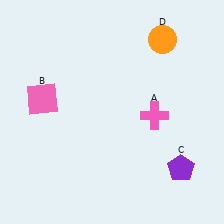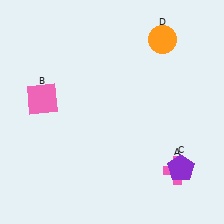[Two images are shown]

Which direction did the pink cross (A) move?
The pink cross (A) moved down.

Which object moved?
The pink cross (A) moved down.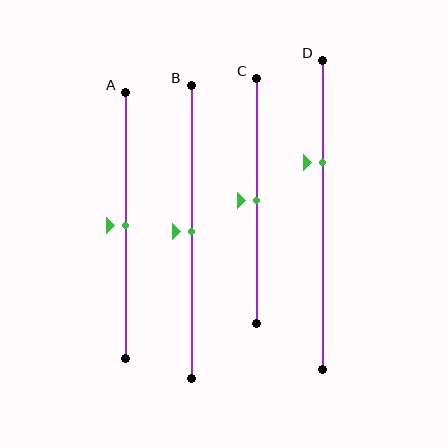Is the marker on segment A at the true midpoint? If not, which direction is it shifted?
Yes, the marker on segment A is at the true midpoint.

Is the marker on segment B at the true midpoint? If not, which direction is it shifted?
Yes, the marker on segment B is at the true midpoint.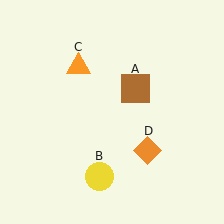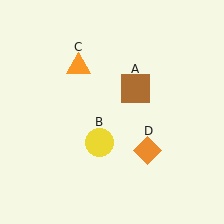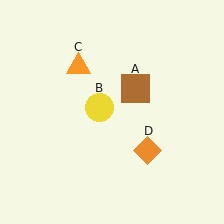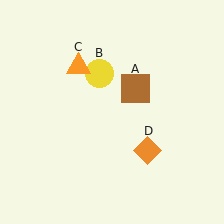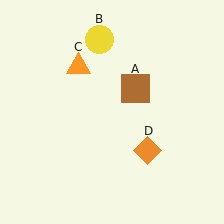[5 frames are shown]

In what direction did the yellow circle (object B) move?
The yellow circle (object B) moved up.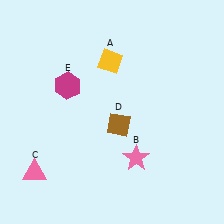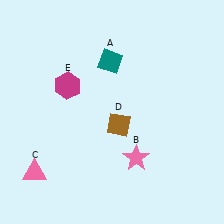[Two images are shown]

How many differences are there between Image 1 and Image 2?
There is 1 difference between the two images.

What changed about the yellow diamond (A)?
In Image 1, A is yellow. In Image 2, it changed to teal.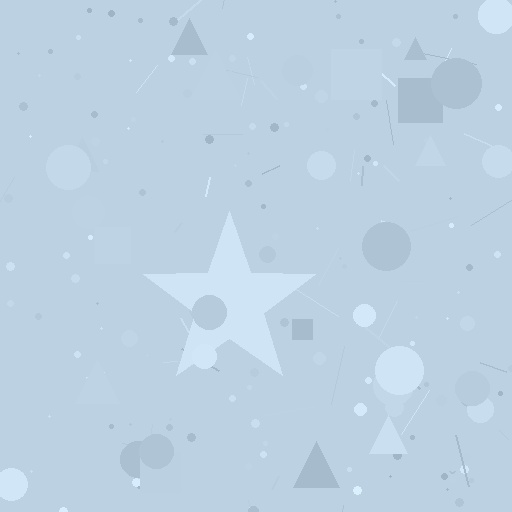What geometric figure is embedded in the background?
A star is embedded in the background.